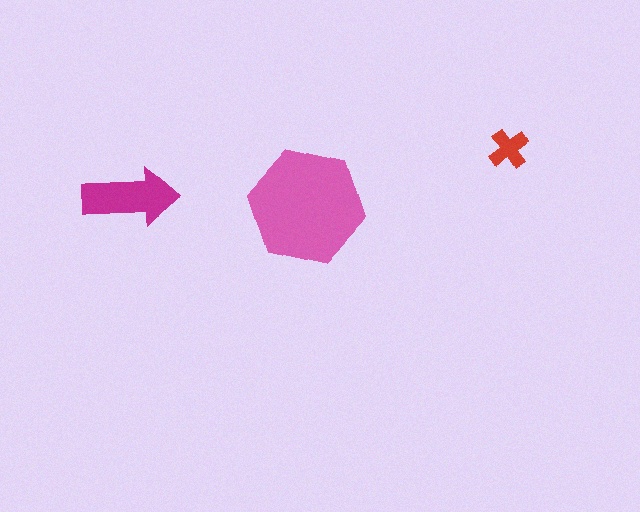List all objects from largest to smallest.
The pink hexagon, the magenta arrow, the red cross.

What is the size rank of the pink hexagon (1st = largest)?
1st.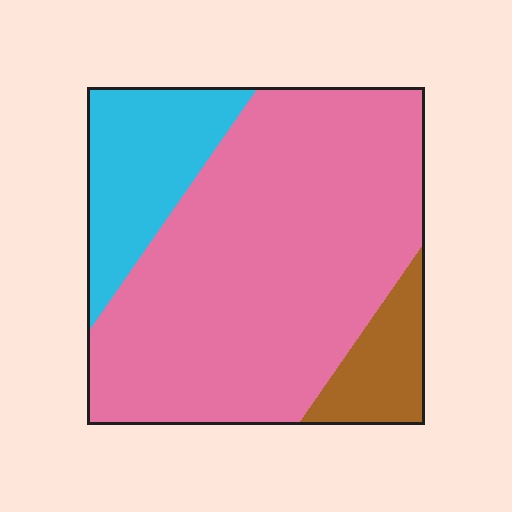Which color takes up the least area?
Brown, at roughly 10%.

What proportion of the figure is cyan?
Cyan covers around 20% of the figure.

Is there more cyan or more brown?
Cyan.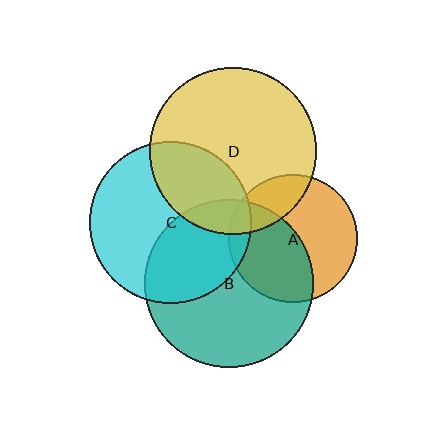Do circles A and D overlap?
Yes.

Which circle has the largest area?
Circle B (teal).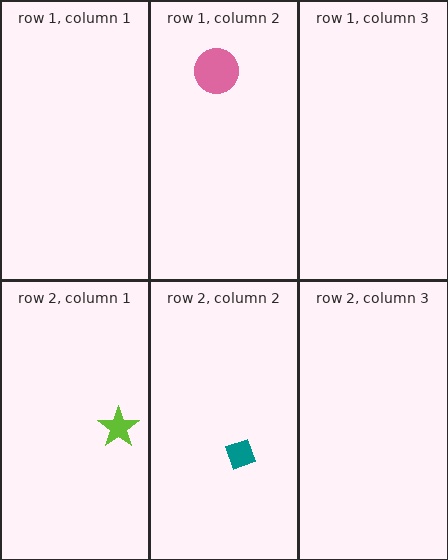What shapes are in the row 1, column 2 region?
The pink circle.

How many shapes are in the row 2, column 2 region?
1.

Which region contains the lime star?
The row 2, column 1 region.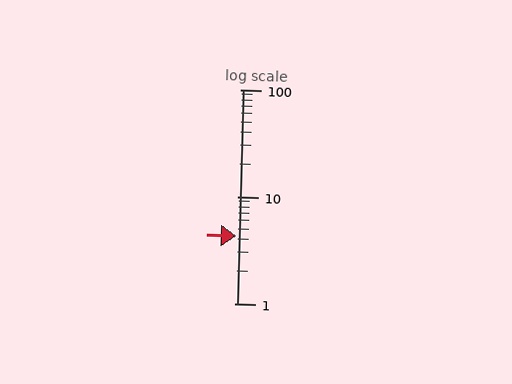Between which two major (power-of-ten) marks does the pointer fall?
The pointer is between 1 and 10.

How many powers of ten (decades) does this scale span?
The scale spans 2 decades, from 1 to 100.